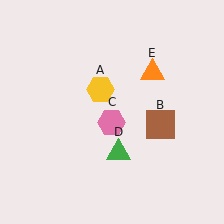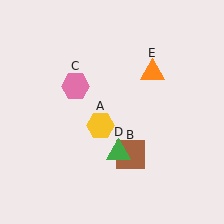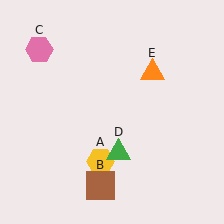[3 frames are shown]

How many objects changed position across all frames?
3 objects changed position: yellow hexagon (object A), brown square (object B), pink hexagon (object C).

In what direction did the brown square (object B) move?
The brown square (object B) moved down and to the left.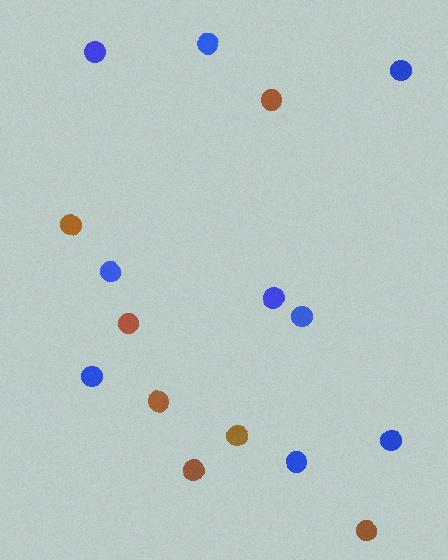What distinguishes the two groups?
There are 2 groups: one group of blue circles (9) and one group of brown circles (7).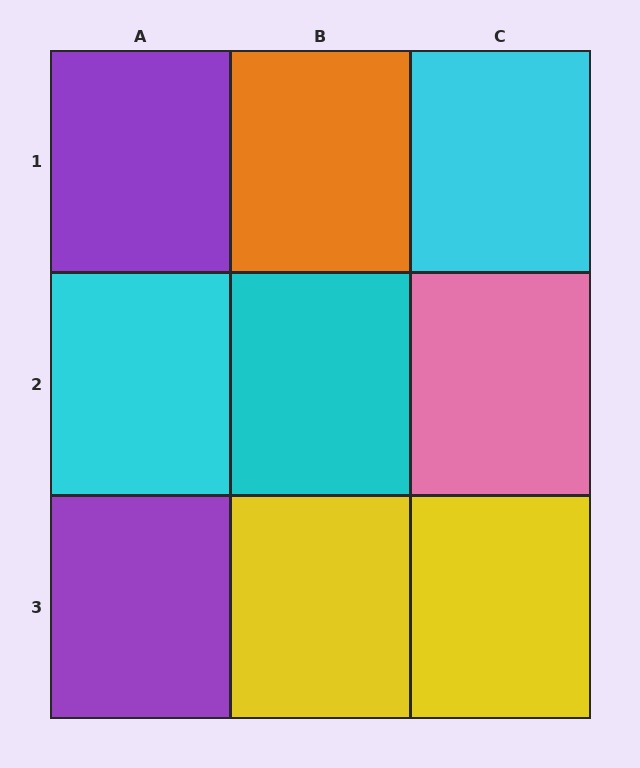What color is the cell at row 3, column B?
Yellow.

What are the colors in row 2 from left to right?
Cyan, cyan, pink.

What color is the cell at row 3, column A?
Purple.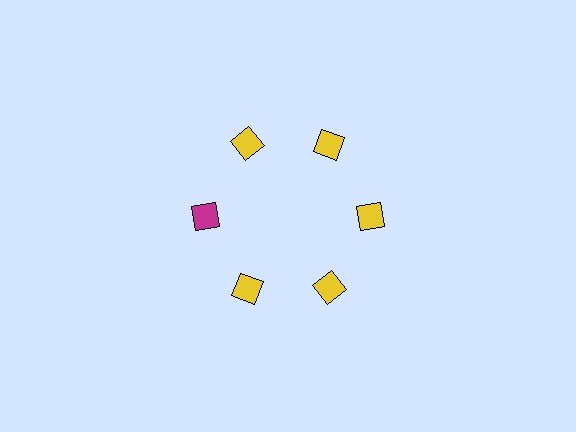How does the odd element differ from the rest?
It has a different color: magenta instead of yellow.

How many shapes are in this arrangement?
There are 6 shapes arranged in a ring pattern.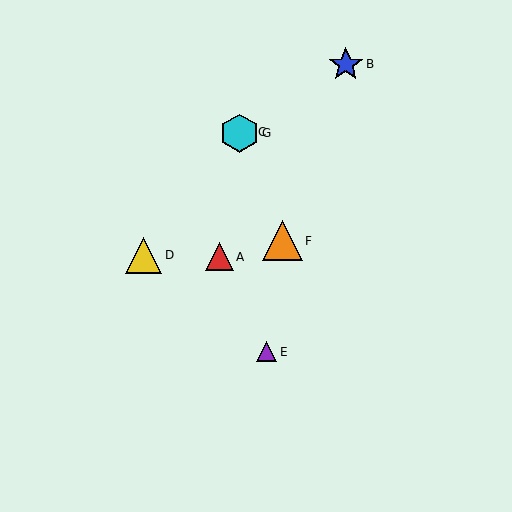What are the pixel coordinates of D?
Object D is at (144, 255).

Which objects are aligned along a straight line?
Objects C, F, G are aligned along a straight line.